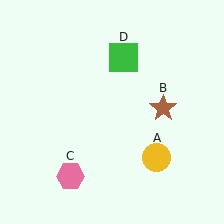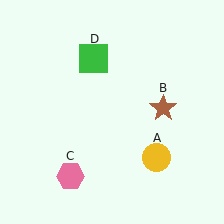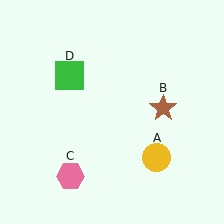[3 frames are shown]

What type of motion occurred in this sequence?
The green square (object D) rotated counterclockwise around the center of the scene.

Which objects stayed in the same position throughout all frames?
Yellow circle (object A) and brown star (object B) and pink hexagon (object C) remained stationary.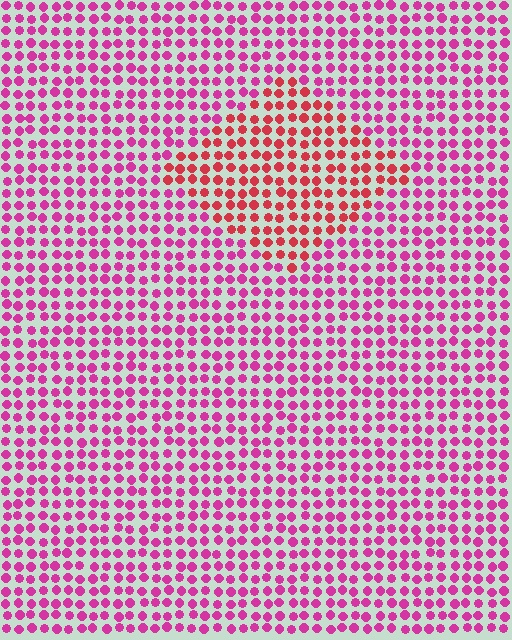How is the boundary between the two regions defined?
The boundary is defined purely by a slight shift in hue (about 34 degrees). Spacing, size, and orientation are identical on both sides.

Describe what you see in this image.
The image is filled with small magenta elements in a uniform arrangement. A diamond-shaped region is visible where the elements are tinted to a slightly different hue, forming a subtle color boundary.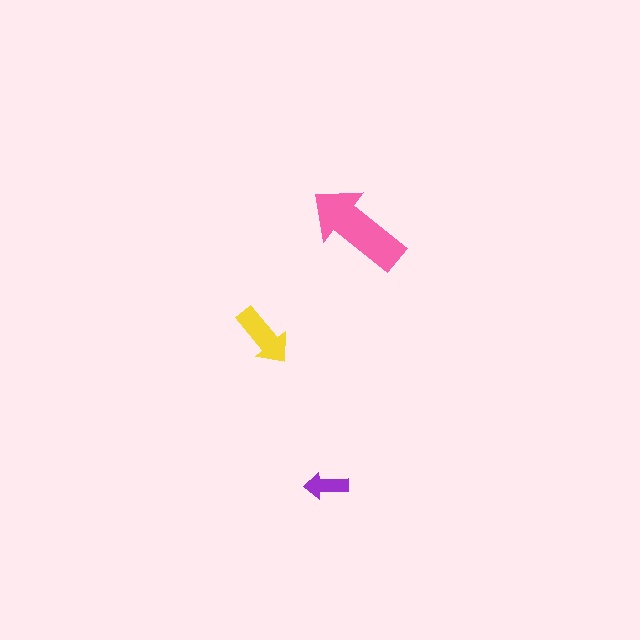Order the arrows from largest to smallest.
the pink one, the yellow one, the purple one.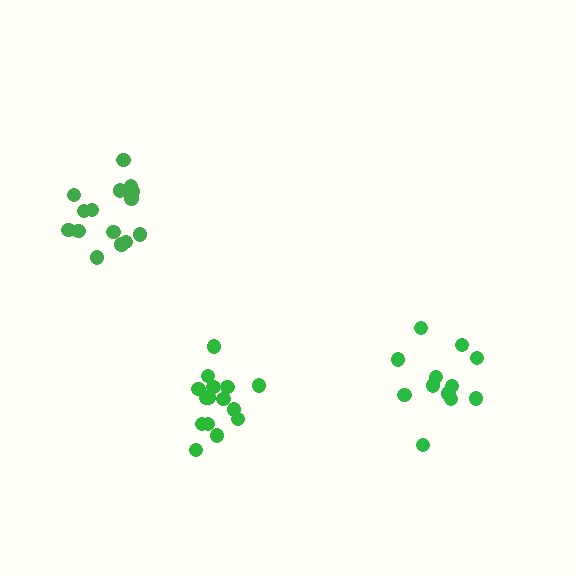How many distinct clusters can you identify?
There are 3 distinct clusters.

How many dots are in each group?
Group 1: 15 dots, Group 2: 12 dots, Group 3: 15 dots (42 total).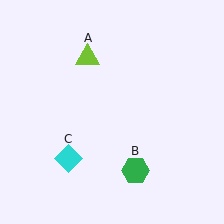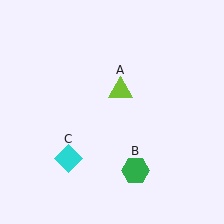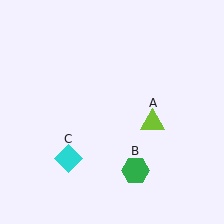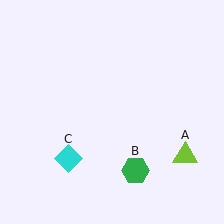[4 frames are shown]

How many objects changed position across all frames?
1 object changed position: lime triangle (object A).